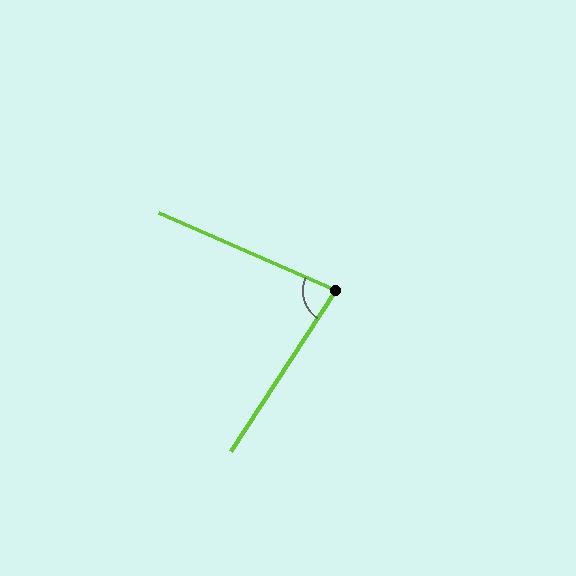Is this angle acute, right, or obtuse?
It is acute.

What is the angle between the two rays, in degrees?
Approximately 81 degrees.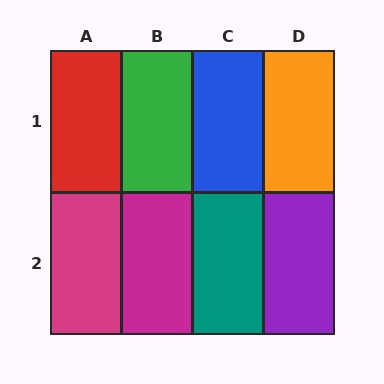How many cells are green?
1 cell is green.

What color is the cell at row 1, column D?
Orange.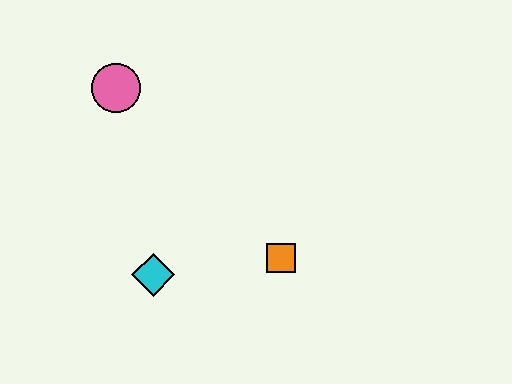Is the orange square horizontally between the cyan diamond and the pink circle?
No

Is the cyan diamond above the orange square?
No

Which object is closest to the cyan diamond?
The orange square is closest to the cyan diamond.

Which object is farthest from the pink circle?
The orange square is farthest from the pink circle.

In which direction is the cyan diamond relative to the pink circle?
The cyan diamond is below the pink circle.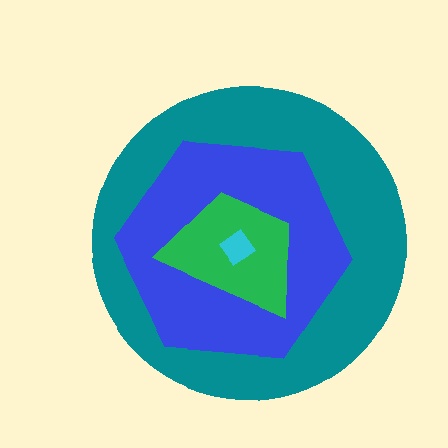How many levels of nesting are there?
4.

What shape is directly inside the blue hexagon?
The green trapezoid.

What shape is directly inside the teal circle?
The blue hexagon.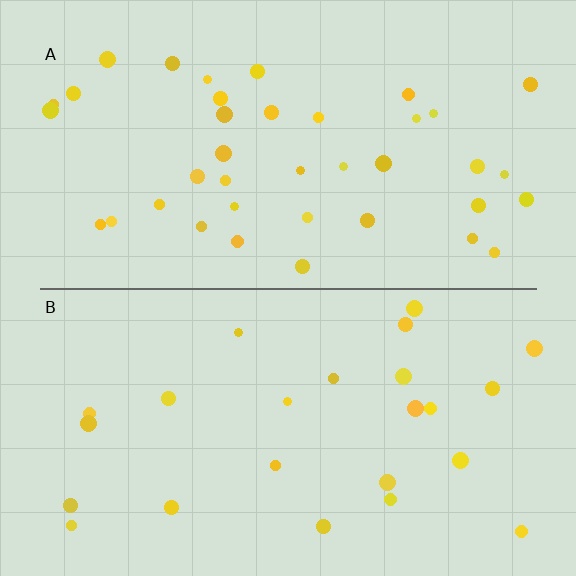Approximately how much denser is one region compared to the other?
Approximately 1.6× — region A over region B.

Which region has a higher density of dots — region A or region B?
A (the top).